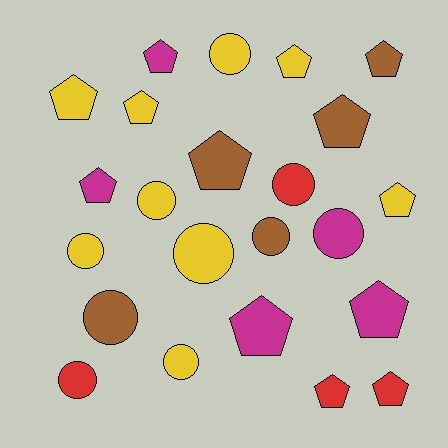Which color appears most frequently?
Yellow, with 9 objects.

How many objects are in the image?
There are 23 objects.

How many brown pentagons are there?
There are 3 brown pentagons.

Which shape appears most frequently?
Pentagon, with 13 objects.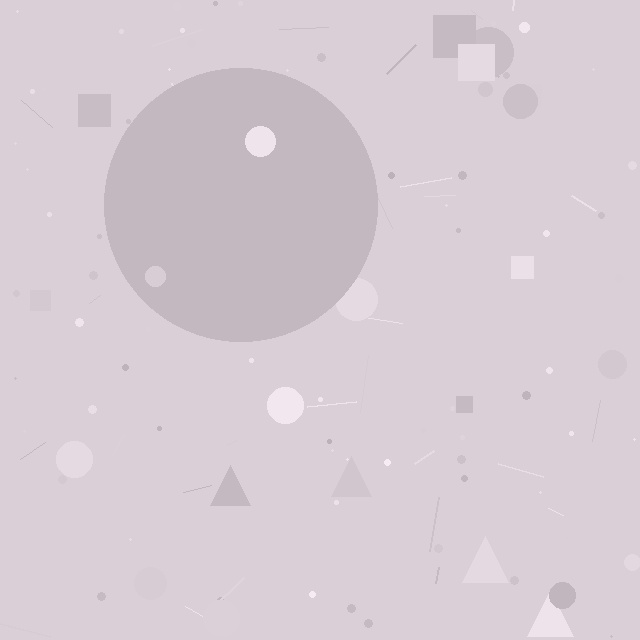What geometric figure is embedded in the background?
A circle is embedded in the background.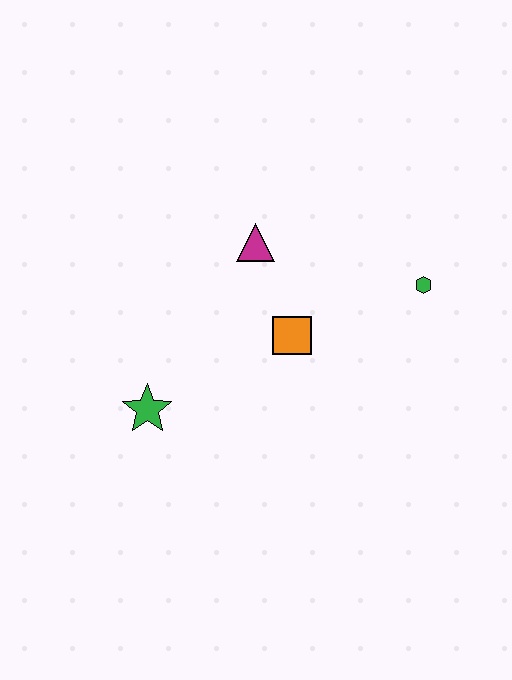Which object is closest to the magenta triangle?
The orange square is closest to the magenta triangle.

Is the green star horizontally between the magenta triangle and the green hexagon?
No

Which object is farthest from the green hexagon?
The green star is farthest from the green hexagon.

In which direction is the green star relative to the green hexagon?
The green star is to the left of the green hexagon.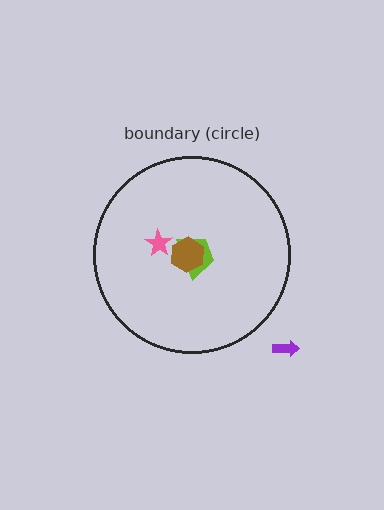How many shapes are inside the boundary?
3 inside, 1 outside.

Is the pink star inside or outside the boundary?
Inside.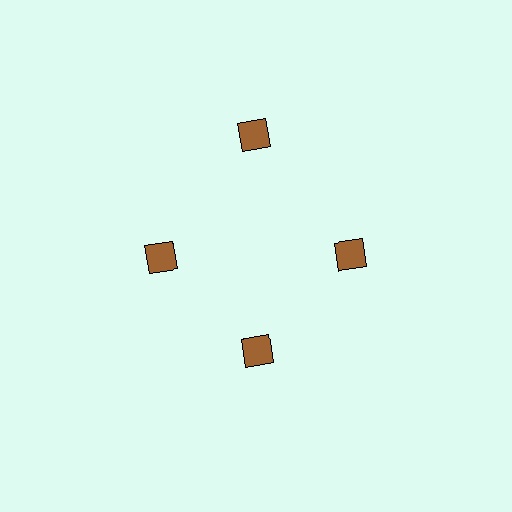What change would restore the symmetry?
The symmetry would be restored by moving it inward, back onto the ring so that all 4 squares sit at equal angles and equal distance from the center.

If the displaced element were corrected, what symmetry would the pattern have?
It would have 4-fold rotational symmetry — the pattern would map onto itself every 90 degrees.